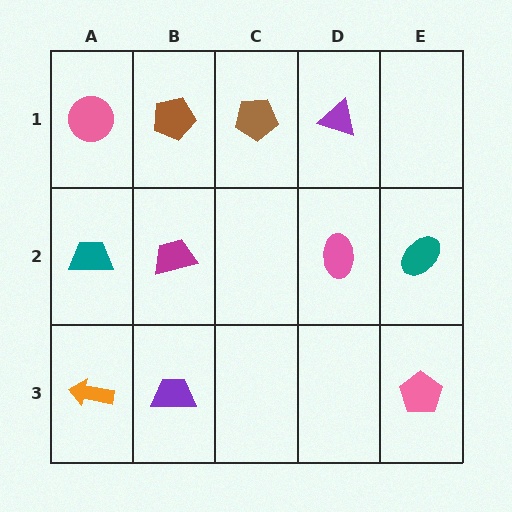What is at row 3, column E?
A pink pentagon.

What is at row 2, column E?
A teal ellipse.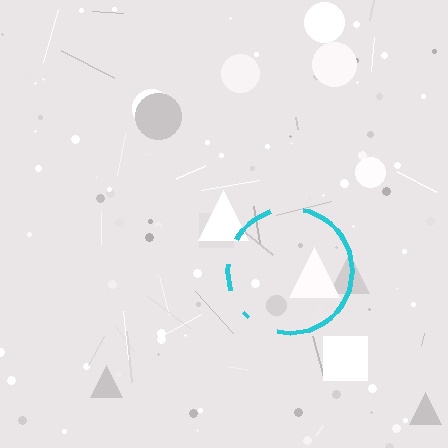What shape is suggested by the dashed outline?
The dashed outline suggests a circle.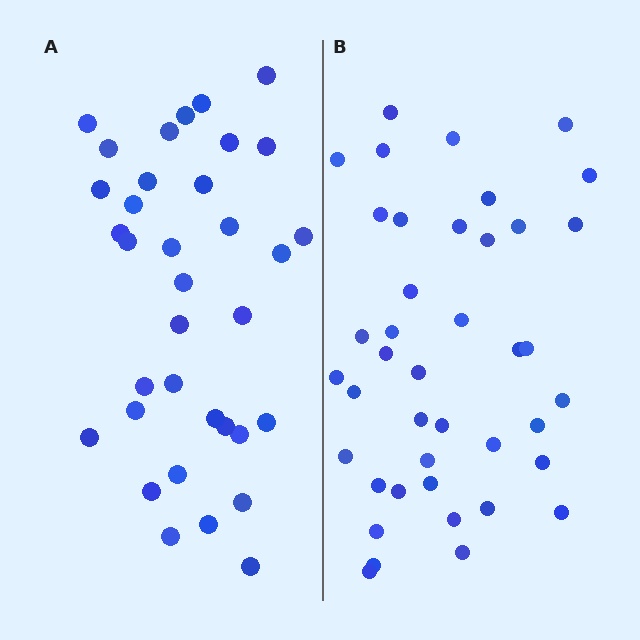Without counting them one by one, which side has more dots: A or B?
Region B (the right region) has more dots.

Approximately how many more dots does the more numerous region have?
Region B has about 6 more dots than region A.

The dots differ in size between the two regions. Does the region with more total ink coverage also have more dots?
No. Region A has more total ink coverage because its dots are larger, but region B actually contains more individual dots. Total area can be misleading — the number of items is what matters here.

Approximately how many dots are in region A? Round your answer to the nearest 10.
About 40 dots. (The exact count is 35, which rounds to 40.)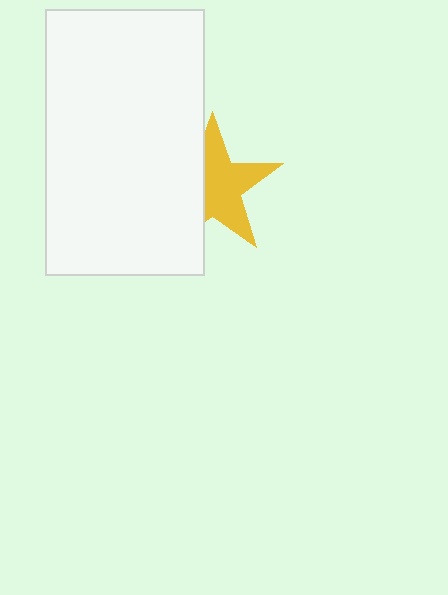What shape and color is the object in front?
The object in front is a white rectangle.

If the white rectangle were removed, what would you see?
You would see the complete yellow star.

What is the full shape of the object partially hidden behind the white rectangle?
The partially hidden object is a yellow star.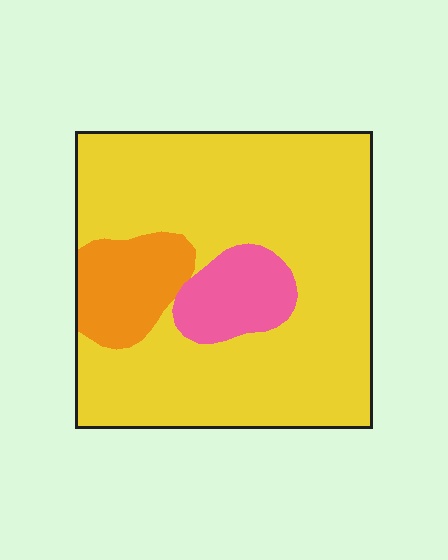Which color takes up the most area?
Yellow, at roughly 80%.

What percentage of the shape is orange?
Orange covers around 10% of the shape.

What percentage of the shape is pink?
Pink covers about 10% of the shape.